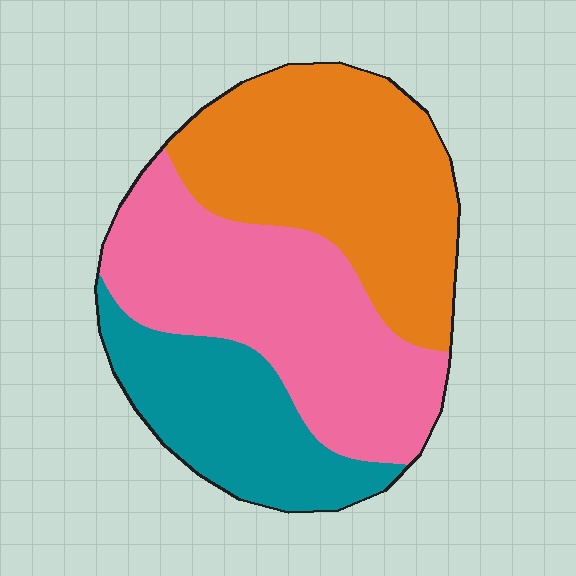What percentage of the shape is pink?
Pink covers around 40% of the shape.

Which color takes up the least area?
Teal, at roughly 25%.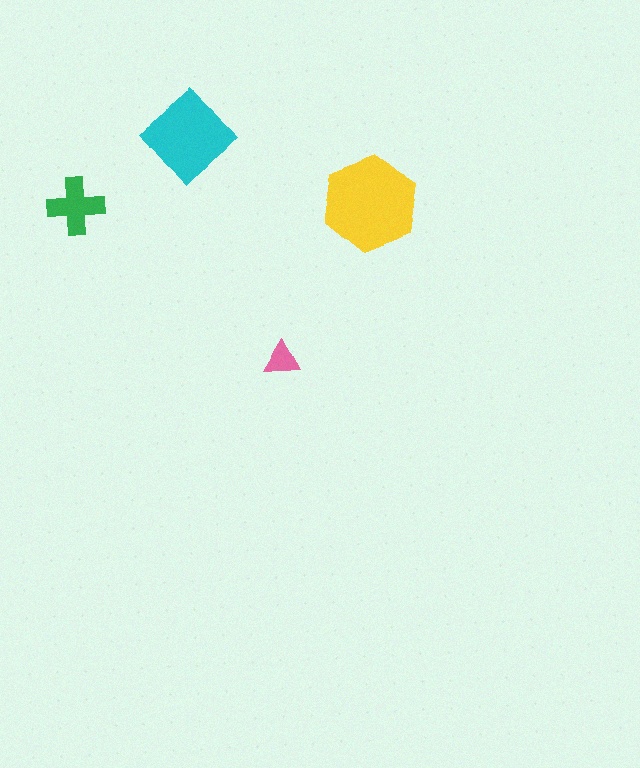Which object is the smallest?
The pink triangle.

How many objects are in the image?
There are 4 objects in the image.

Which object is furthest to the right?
The yellow hexagon is rightmost.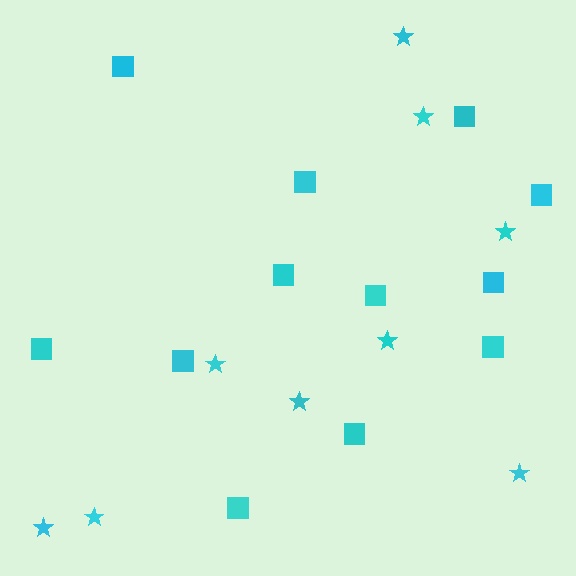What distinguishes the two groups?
There are 2 groups: one group of squares (12) and one group of stars (9).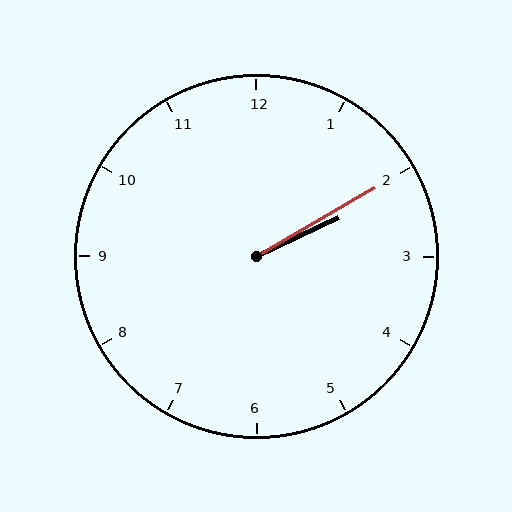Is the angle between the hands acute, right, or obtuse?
It is acute.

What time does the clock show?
2:10.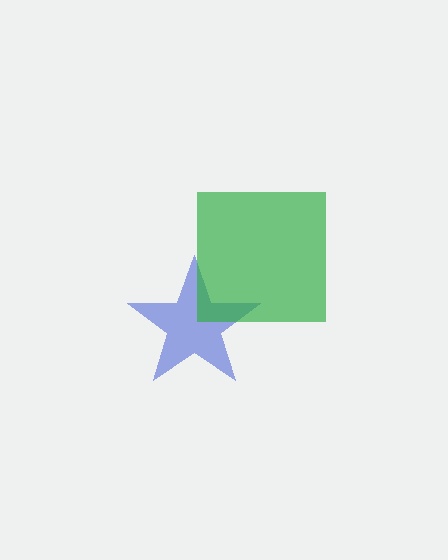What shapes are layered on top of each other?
The layered shapes are: a blue star, a green square.